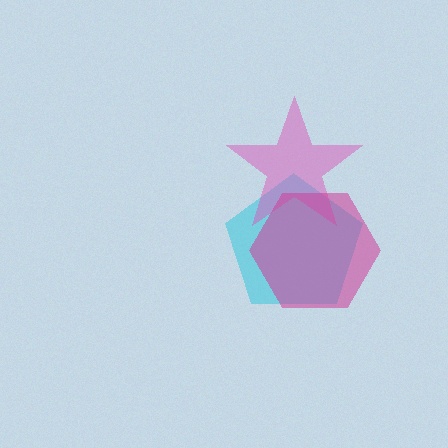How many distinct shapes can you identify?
There are 3 distinct shapes: a cyan pentagon, a pink star, a magenta hexagon.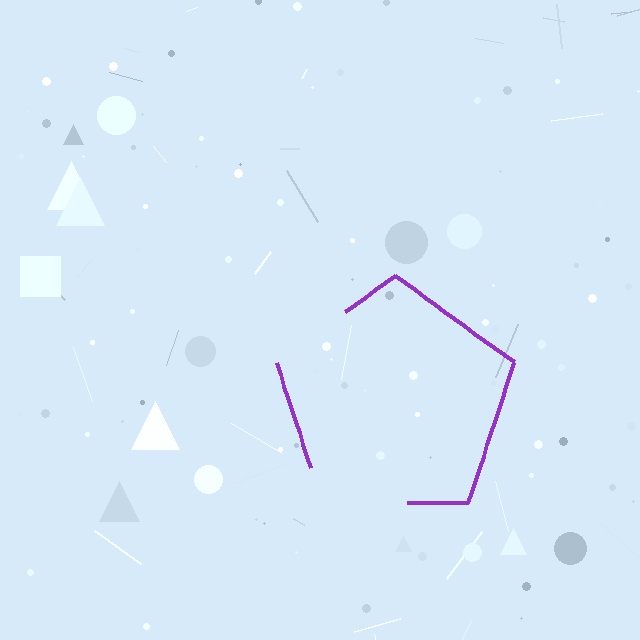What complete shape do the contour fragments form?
The contour fragments form a pentagon.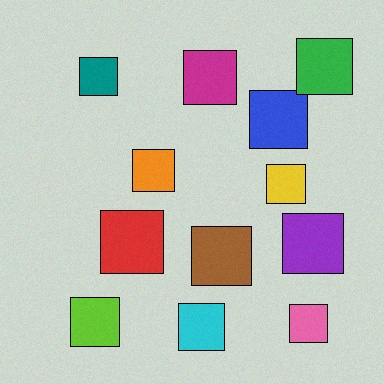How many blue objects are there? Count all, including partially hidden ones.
There is 1 blue object.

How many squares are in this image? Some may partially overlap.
There are 12 squares.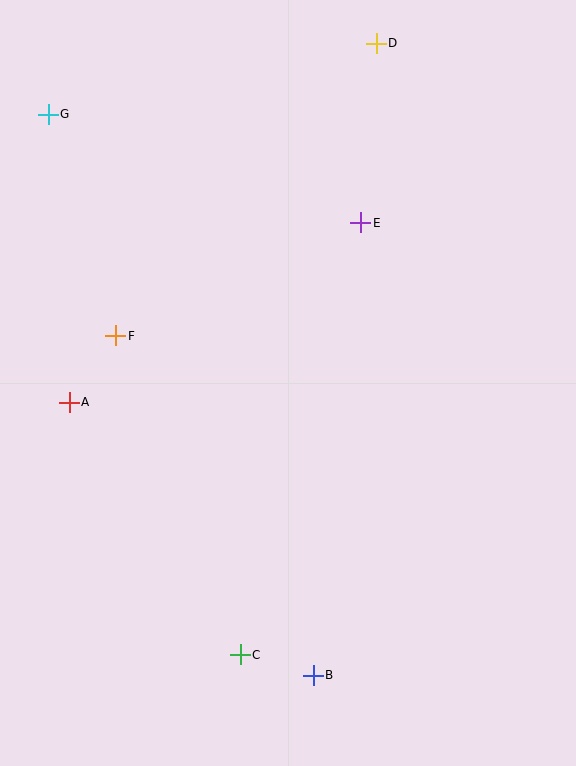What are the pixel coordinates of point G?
Point G is at (48, 114).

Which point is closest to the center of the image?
Point E at (361, 223) is closest to the center.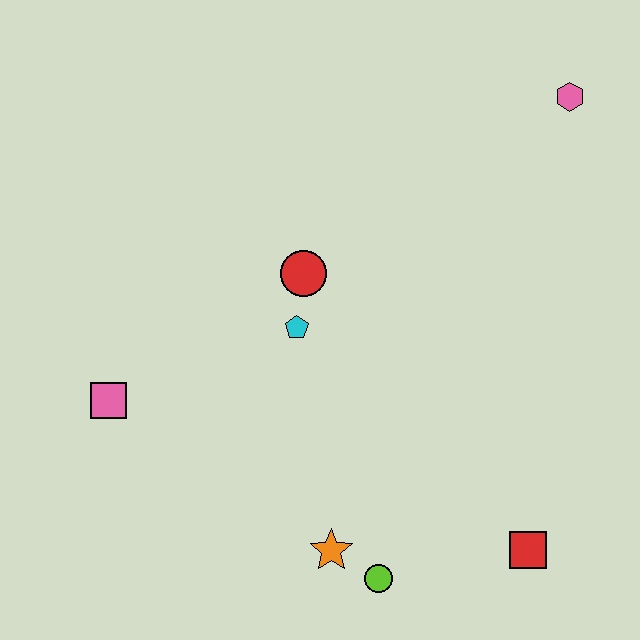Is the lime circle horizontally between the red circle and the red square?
Yes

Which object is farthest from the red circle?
The red square is farthest from the red circle.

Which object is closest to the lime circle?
The orange star is closest to the lime circle.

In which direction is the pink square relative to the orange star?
The pink square is to the left of the orange star.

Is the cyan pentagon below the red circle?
Yes